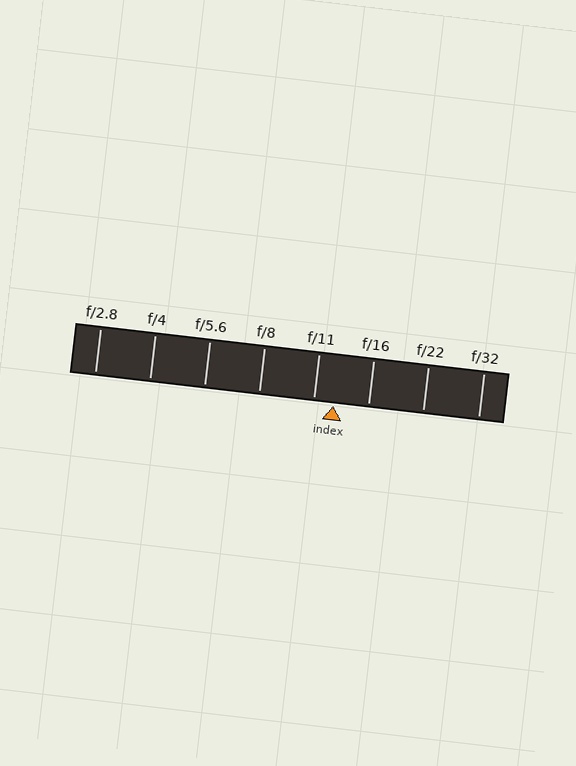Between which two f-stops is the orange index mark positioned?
The index mark is between f/11 and f/16.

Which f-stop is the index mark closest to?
The index mark is closest to f/11.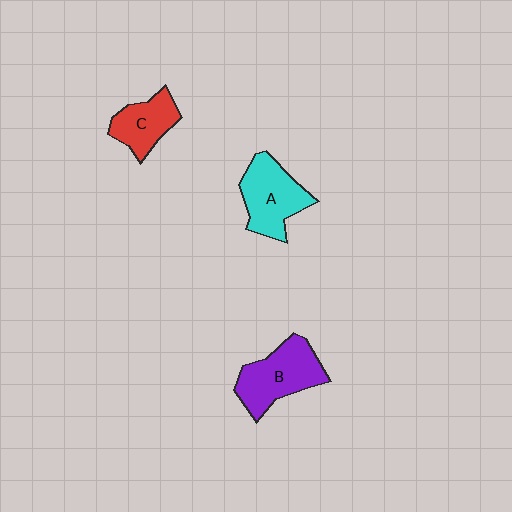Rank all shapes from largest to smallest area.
From largest to smallest: B (purple), A (cyan), C (red).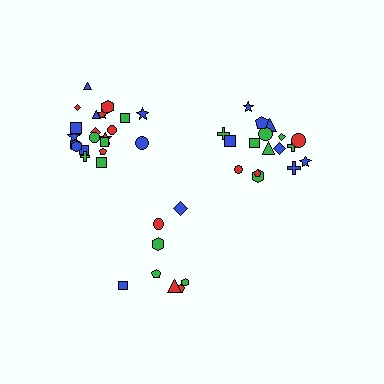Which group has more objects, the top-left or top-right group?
The top-left group.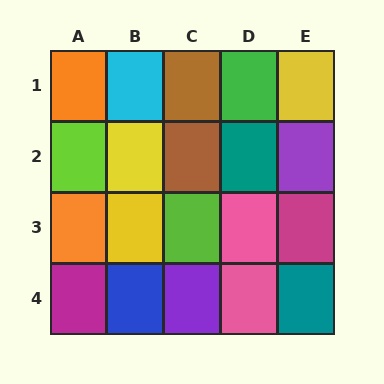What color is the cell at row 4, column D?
Pink.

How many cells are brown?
2 cells are brown.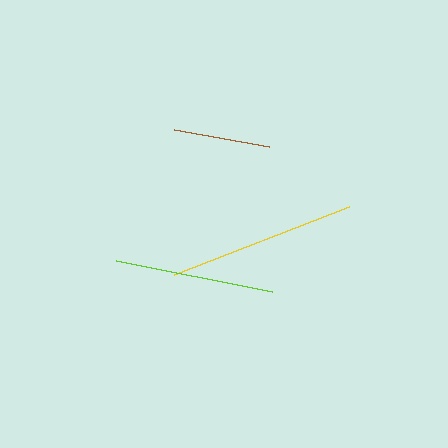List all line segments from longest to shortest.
From longest to shortest: yellow, lime, brown.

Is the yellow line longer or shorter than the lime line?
The yellow line is longer than the lime line.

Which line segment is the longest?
The yellow line is the longest at approximately 188 pixels.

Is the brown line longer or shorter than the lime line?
The lime line is longer than the brown line.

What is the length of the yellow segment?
The yellow segment is approximately 188 pixels long.